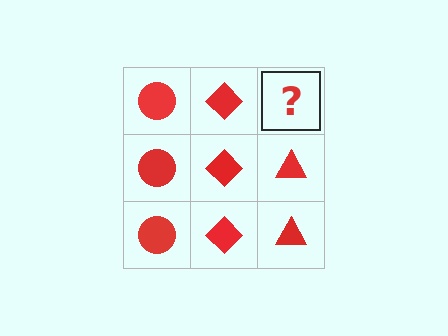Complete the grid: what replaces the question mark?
The question mark should be replaced with a red triangle.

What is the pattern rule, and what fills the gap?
The rule is that each column has a consistent shape. The gap should be filled with a red triangle.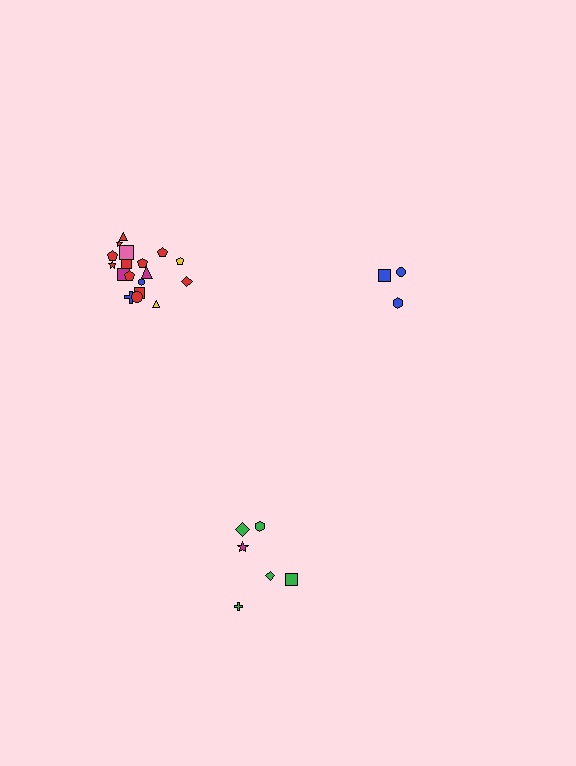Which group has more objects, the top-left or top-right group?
The top-left group.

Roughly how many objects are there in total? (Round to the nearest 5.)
Roughly 25 objects in total.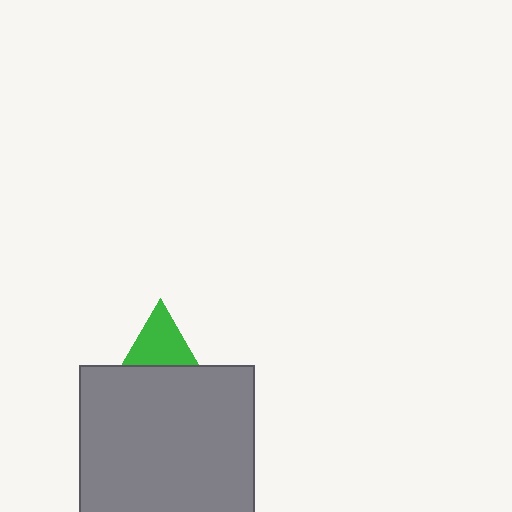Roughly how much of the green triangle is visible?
About half of it is visible (roughly 48%).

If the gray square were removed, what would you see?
You would see the complete green triangle.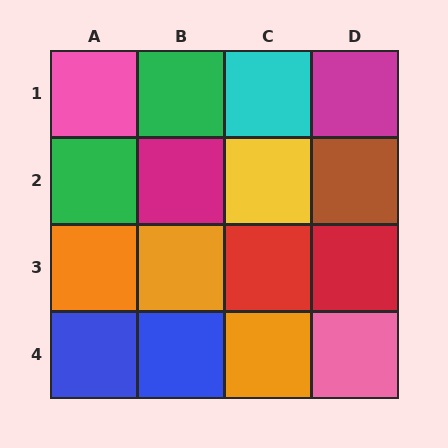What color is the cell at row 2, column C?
Yellow.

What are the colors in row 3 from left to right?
Orange, orange, red, red.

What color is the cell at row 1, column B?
Green.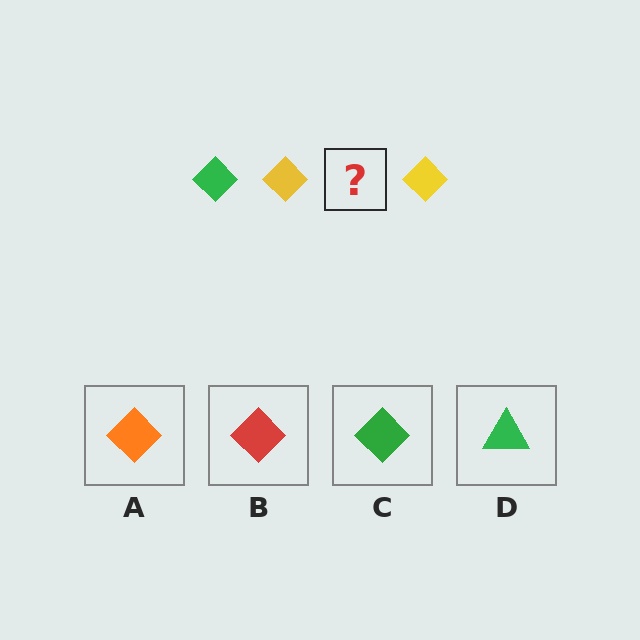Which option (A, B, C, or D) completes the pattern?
C.